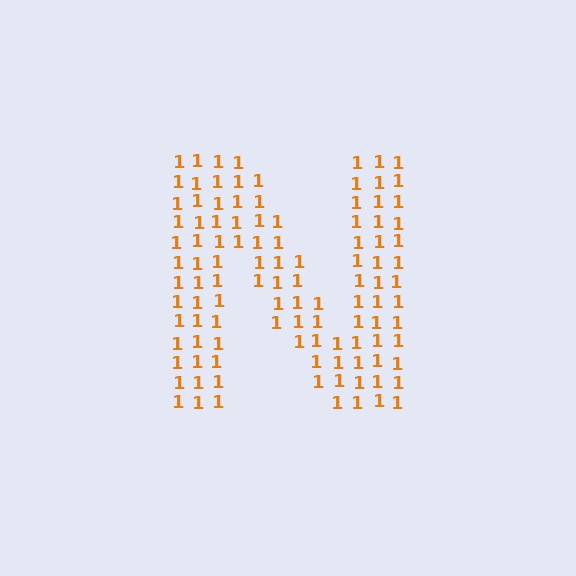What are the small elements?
The small elements are digit 1's.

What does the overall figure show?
The overall figure shows the letter N.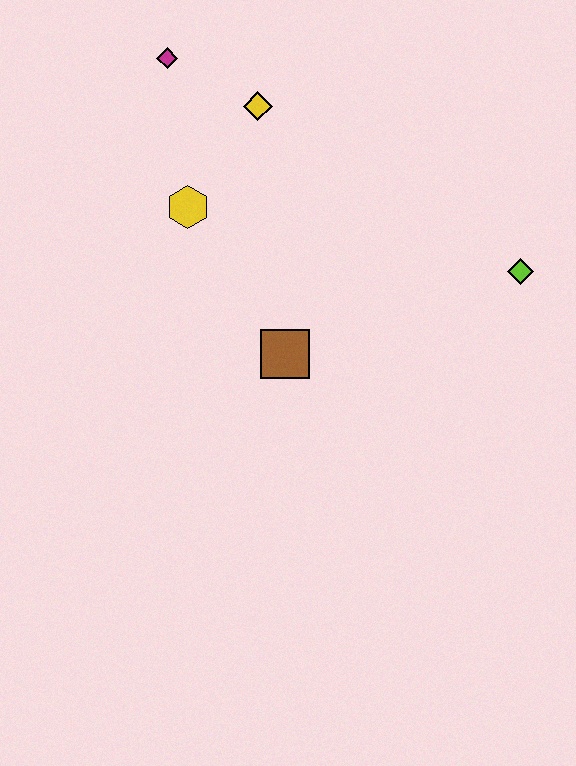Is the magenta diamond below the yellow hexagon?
No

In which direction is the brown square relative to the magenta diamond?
The brown square is below the magenta diamond.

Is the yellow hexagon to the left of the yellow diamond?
Yes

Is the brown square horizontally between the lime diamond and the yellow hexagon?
Yes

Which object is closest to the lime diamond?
The brown square is closest to the lime diamond.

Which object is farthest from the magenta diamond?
The lime diamond is farthest from the magenta diamond.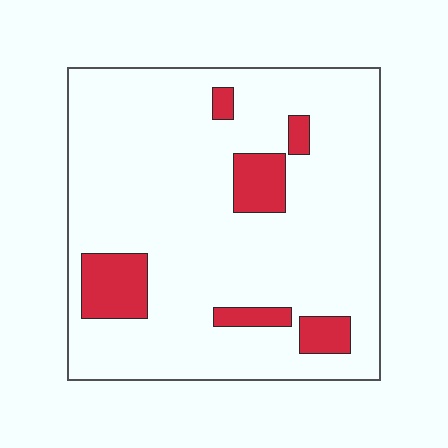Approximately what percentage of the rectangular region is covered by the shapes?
Approximately 15%.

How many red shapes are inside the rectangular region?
6.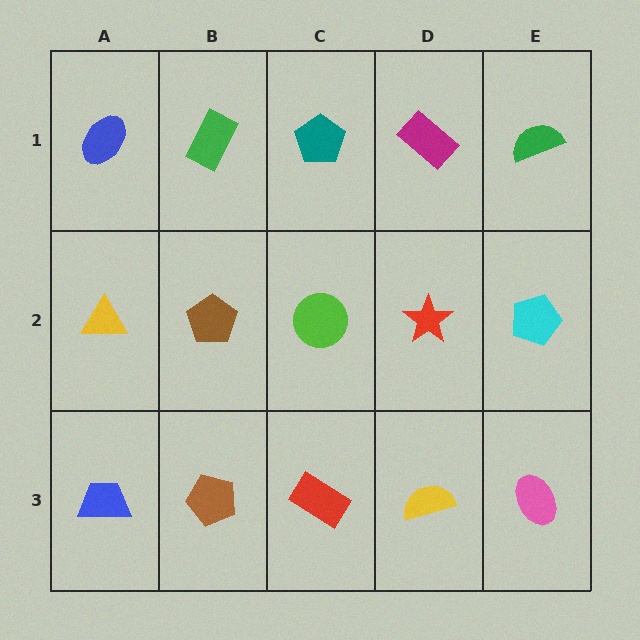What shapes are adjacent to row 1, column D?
A red star (row 2, column D), a teal pentagon (row 1, column C), a green semicircle (row 1, column E).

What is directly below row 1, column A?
A yellow triangle.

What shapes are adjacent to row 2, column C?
A teal pentagon (row 1, column C), a red rectangle (row 3, column C), a brown pentagon (row 2, column B), a red star (row 2, column D).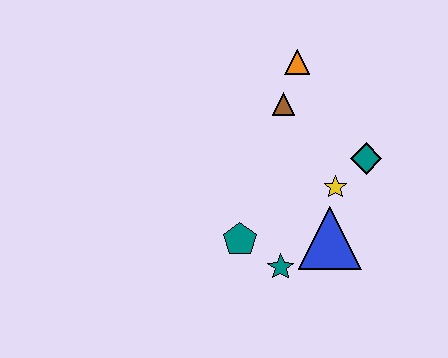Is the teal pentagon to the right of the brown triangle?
No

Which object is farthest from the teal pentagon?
The orange triangle is farthest from the teal pentagon.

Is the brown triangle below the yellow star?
No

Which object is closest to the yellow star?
The teal diamond is closest to the yellow star.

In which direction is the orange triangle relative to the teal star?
The orange triangle is above the teal star.